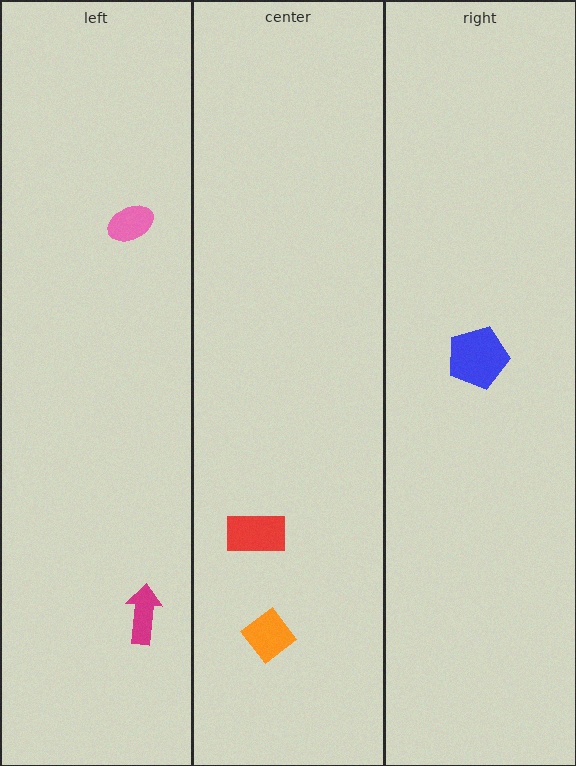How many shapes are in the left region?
2.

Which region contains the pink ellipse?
The left region.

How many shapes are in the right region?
1.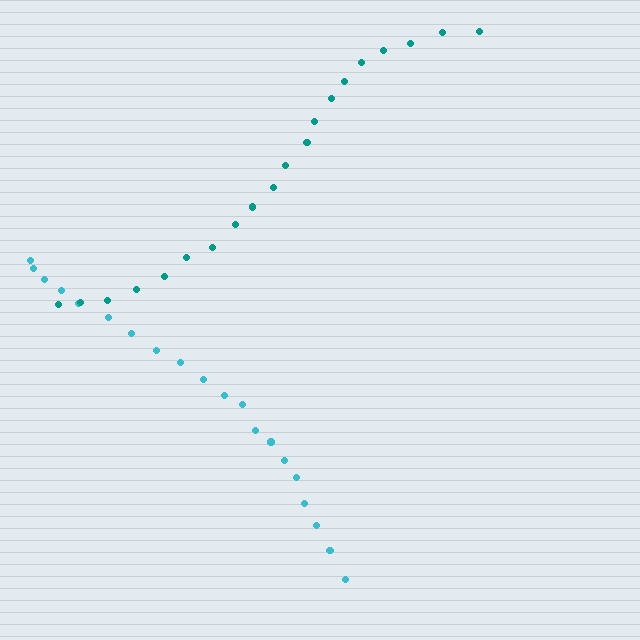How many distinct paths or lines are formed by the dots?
There are 2 distinct paths.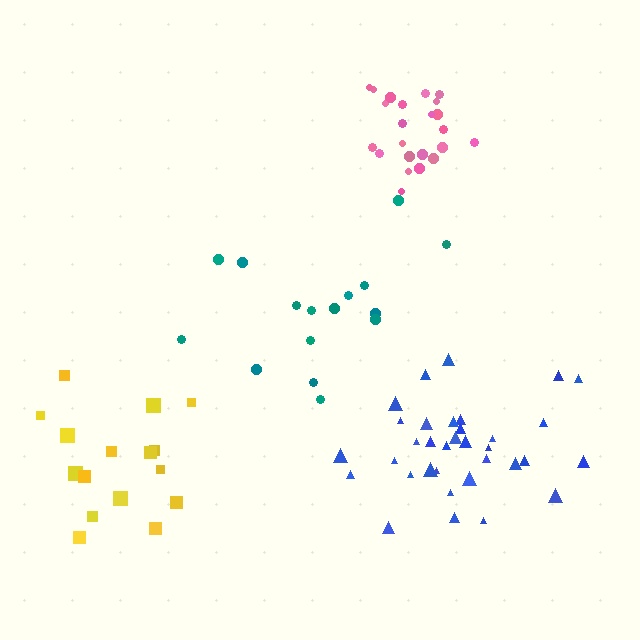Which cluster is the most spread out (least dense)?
Teal.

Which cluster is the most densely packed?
Pink.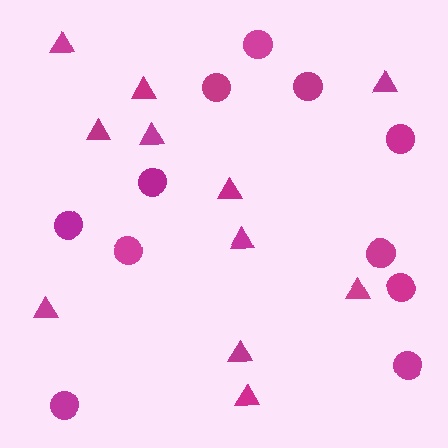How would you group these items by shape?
There are 2 groups: one group of triangles (11) and one group of circles (11).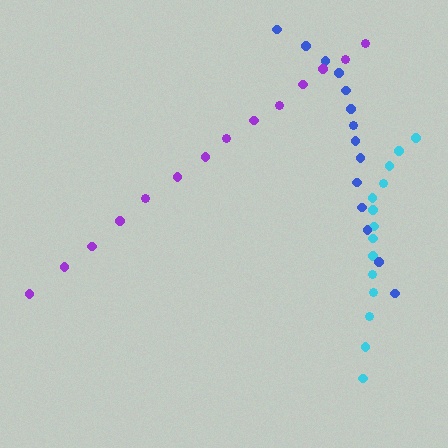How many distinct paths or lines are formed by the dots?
There are 3 distinct paths.